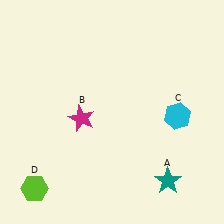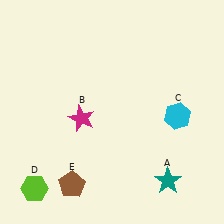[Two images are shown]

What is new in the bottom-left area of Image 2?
A brown pentagon (E) was added in the bottom-left area of Image 2.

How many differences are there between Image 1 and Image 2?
There is 1 difference between the two images.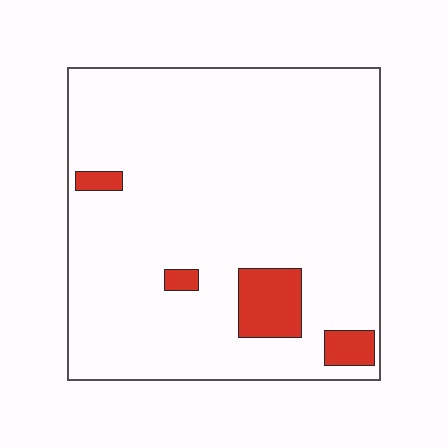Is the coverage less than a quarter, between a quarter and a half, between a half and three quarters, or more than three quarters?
Less than a quarter.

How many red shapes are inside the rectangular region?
4.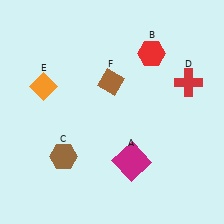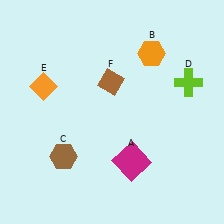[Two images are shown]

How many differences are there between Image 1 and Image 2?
There are 2 differences between the two images.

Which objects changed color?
B changed from red to orange. D changed from red to lime.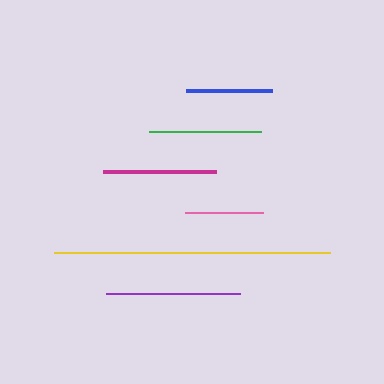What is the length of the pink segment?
The pink segment is approximately 79 pixels long.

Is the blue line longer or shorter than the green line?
The green line is longer than the blue line.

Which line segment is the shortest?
The pink line is the shortest at approximately 79 pixels.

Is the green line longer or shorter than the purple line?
The purple line is longer than the green line.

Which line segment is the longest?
The yellow line is the longest at approximately 276 pixels.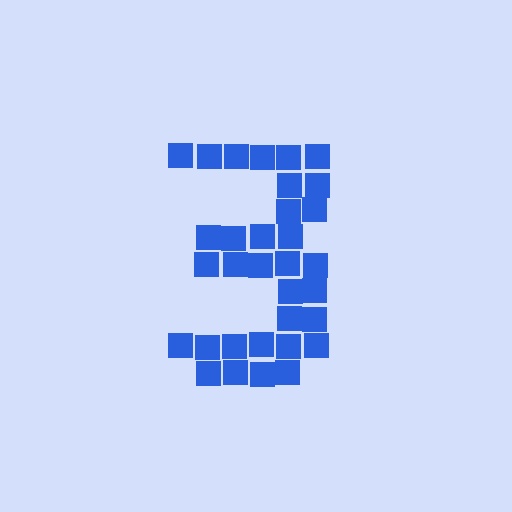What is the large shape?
The large shape is the digit 3.